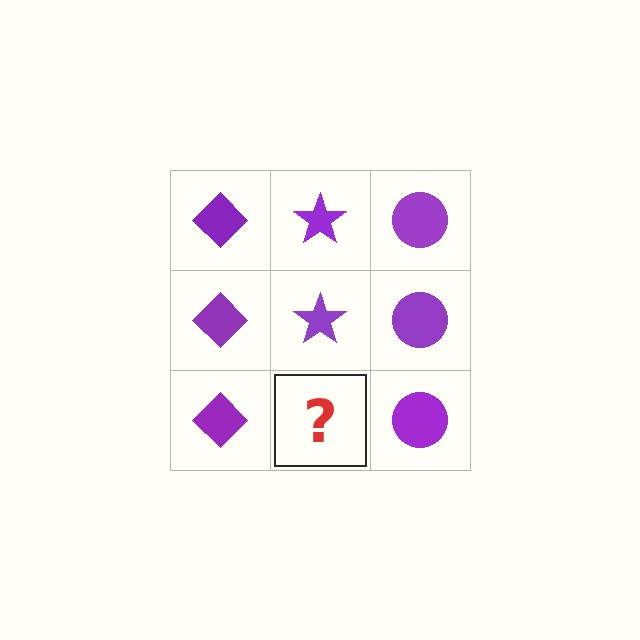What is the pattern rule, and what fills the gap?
The rule is that each column has a consistent shape. The gap should be filled with a purple star.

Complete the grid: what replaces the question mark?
The question mark should be replaced with a purple star.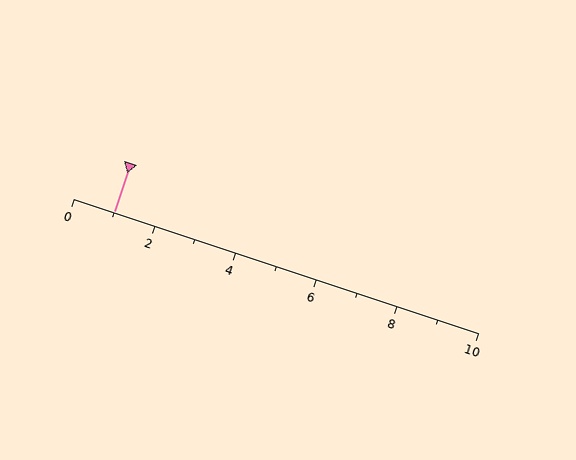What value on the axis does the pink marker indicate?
The marker indicates approximately 1.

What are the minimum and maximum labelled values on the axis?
The axis runs from 0 to 10.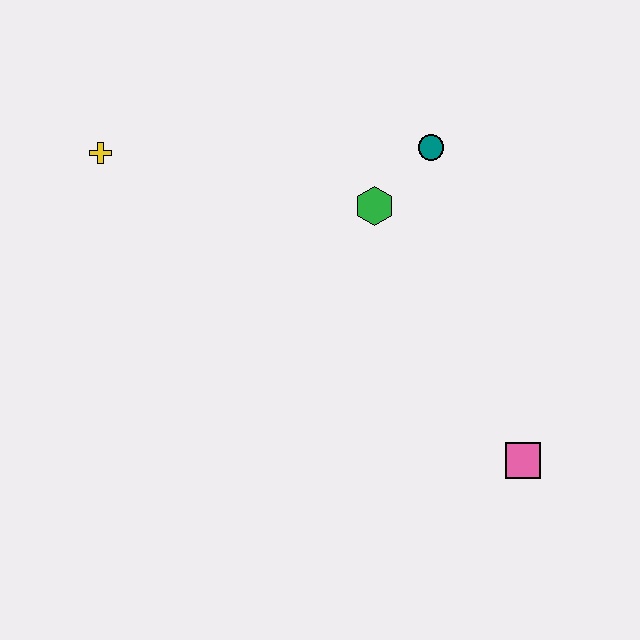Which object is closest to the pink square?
The green hexagon is closest to the pink square.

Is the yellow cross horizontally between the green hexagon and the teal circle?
No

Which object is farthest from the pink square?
The yellow cross is farthest from the pink square.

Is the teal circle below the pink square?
No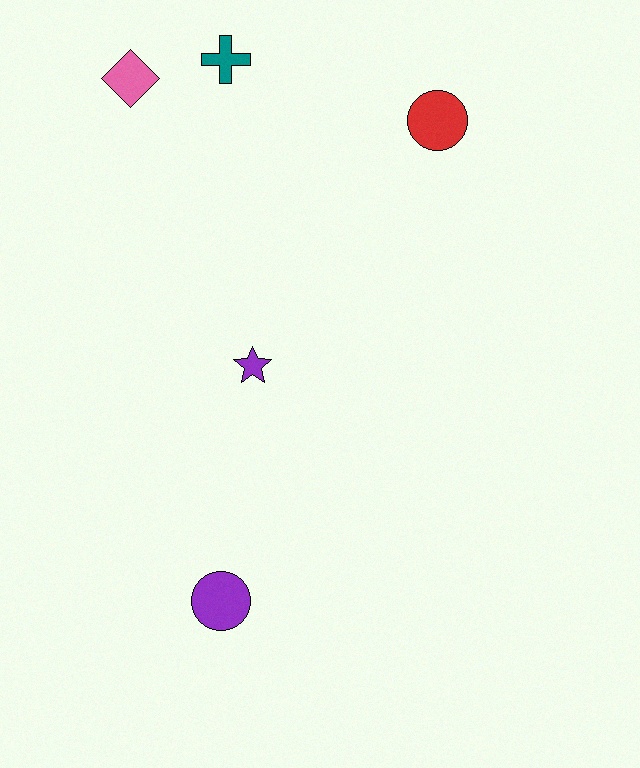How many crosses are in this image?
There is 1 cross.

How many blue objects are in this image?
There are no blue objects.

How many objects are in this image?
There are 5 objects.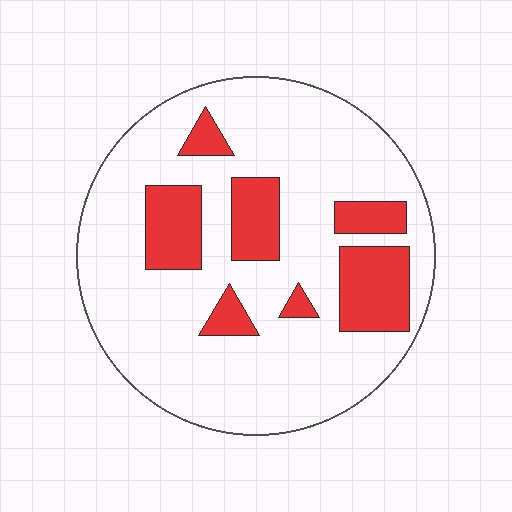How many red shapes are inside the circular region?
7.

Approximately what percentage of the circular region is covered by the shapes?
Approximately 20%.